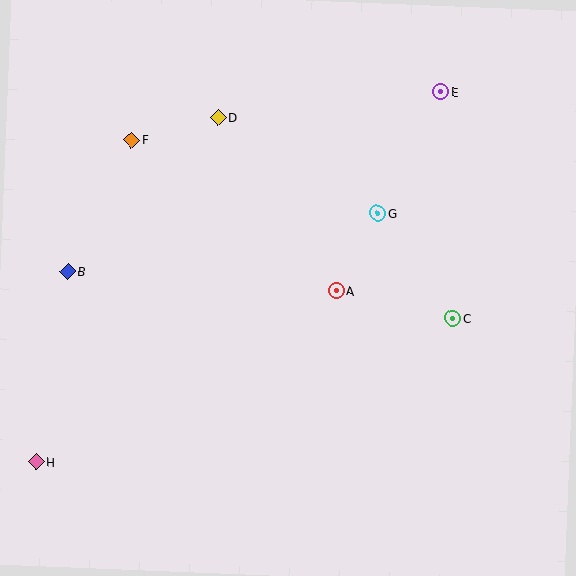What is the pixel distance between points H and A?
The distance between H and A is 346 pixels.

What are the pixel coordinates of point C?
Point C is at (453, 318).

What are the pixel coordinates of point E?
Point E is at (441, 92).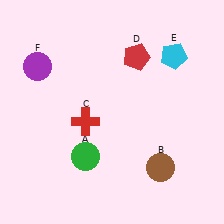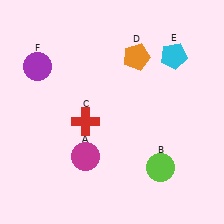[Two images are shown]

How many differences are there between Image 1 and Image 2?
There are 3 differences between the two images.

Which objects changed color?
A changed from green to magenta. B changed from brown to lime. D changed from red to orange.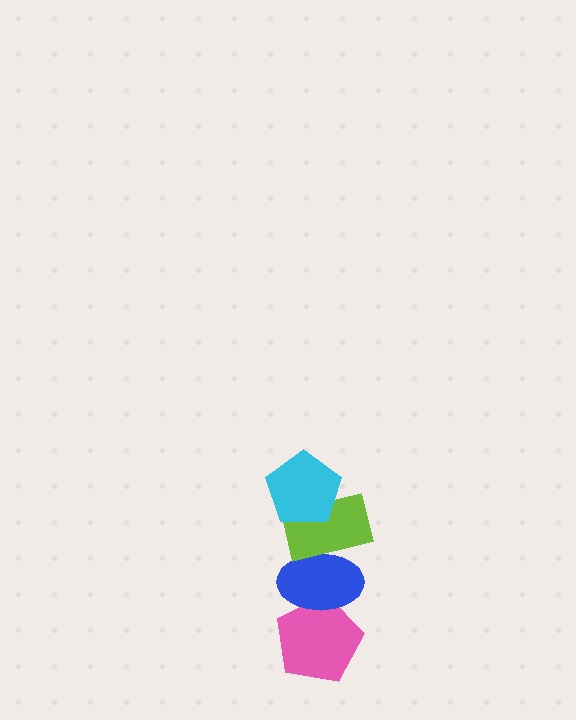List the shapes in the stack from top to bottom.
From top to bottom: the cyan pentagon, the lime rectangle, the blue ellipse, the pink pentagon.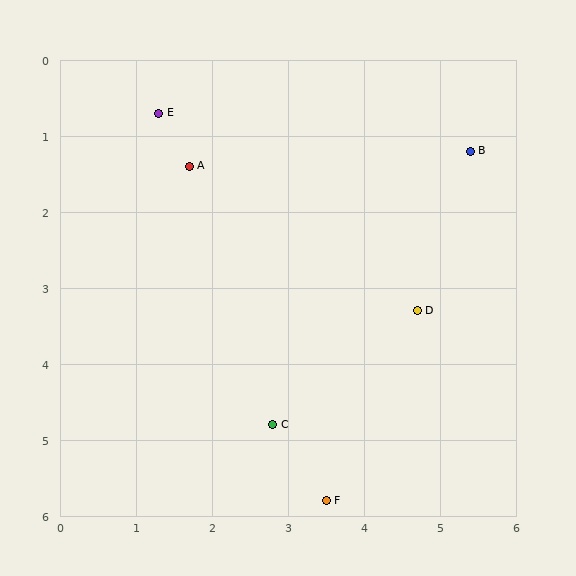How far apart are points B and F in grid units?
Points B and F are about 5.0 grid units apart.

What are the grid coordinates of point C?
Point C is at approximately (2.8, 4.8).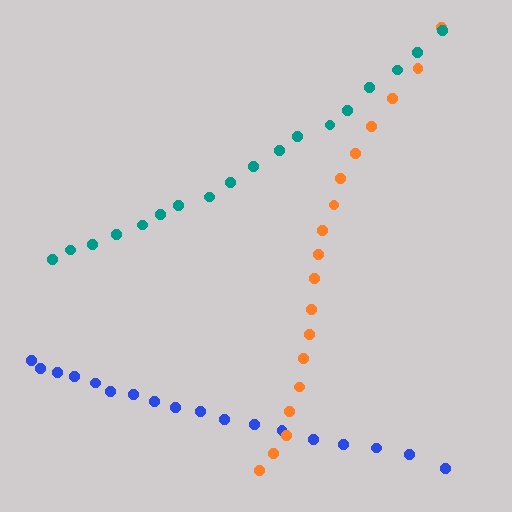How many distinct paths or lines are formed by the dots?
There are 3 distinct paths.